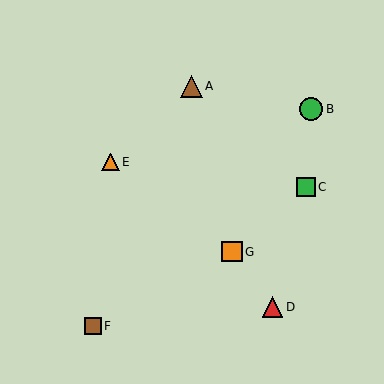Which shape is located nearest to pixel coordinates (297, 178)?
The green square (labeled C) at (306, 187) is nearest to that location.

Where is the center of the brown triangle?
The center of the brown triangle is at (191, 86).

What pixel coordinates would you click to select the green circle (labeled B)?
Click at (311, 109) to select the green circle B.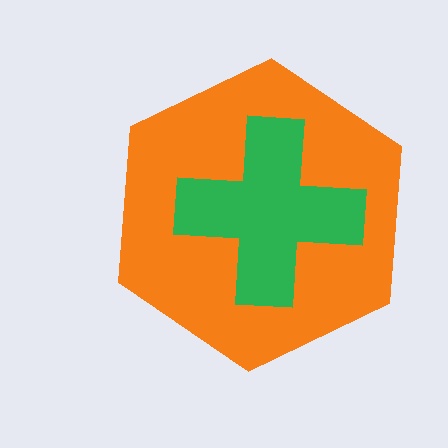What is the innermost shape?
The green cross.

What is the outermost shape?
The orange hexagon.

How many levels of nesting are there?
2.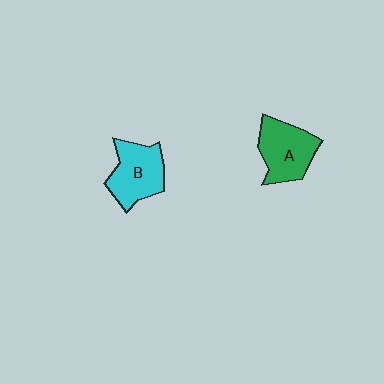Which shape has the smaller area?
Shape B (cyan).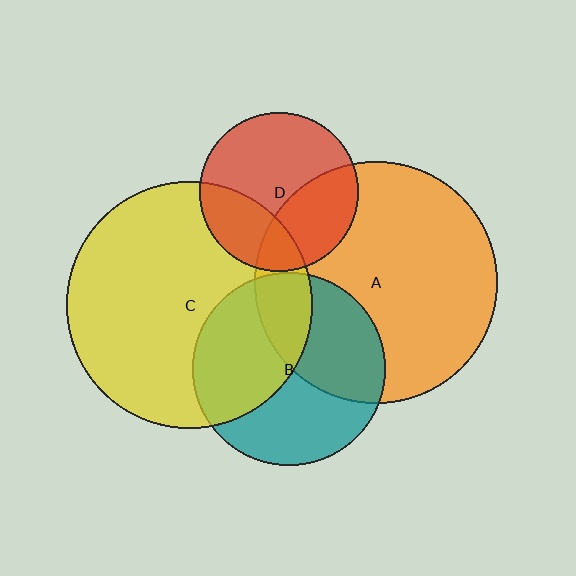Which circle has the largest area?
Circle C (yellow).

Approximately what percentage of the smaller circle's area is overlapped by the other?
Approximately 35%.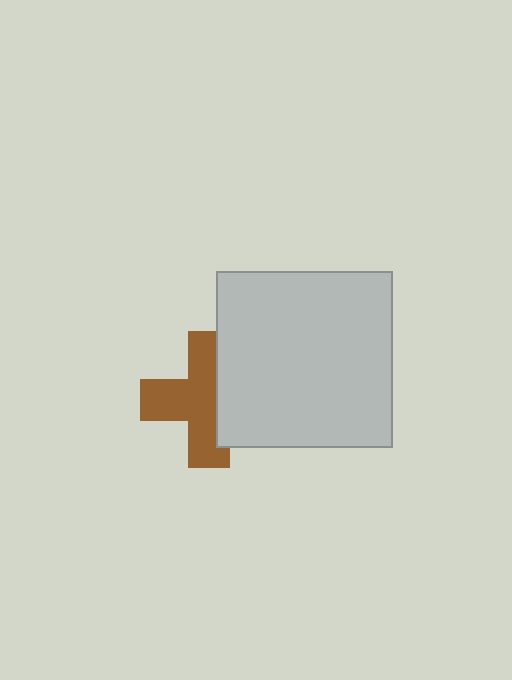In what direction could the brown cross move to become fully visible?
The brown cross could move left. That would shift it out from behind the light gray square entirely.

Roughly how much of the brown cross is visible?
About half of it is visible (roughly 63%).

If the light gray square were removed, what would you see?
You would see the complete brown cross.